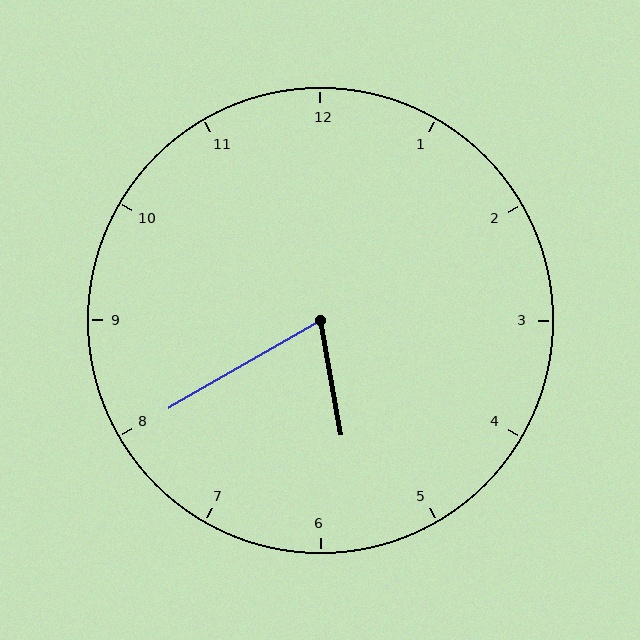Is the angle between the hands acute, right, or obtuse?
It is acute.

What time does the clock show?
5:40.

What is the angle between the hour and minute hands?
Approximately 70 degrees.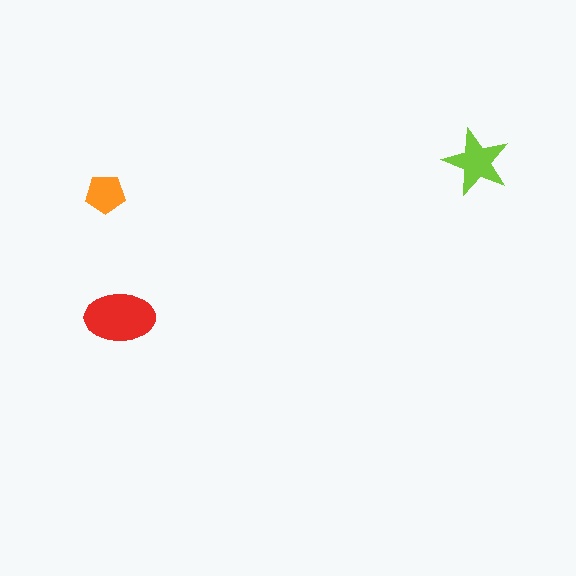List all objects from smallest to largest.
The orange pentagon, the lime star, the red ellipse.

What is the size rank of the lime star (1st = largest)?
2nd.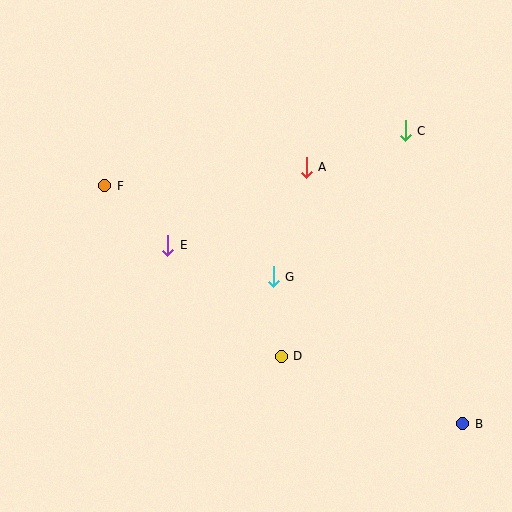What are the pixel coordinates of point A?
Point A is at (306, 167).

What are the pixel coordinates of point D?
Point D is at (281, 356).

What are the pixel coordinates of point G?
Point G is at (273, 277).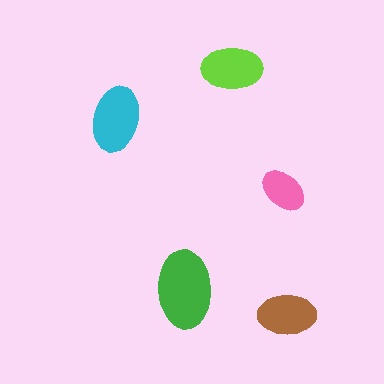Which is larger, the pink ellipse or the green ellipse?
The green one.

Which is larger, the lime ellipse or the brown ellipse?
The lime one.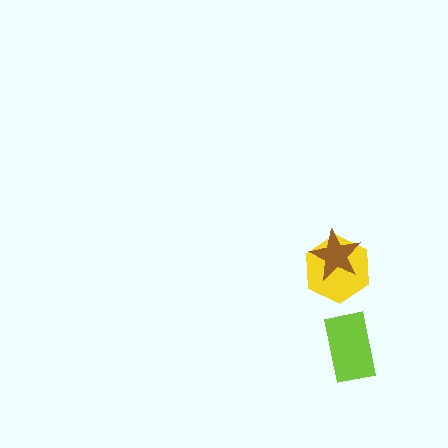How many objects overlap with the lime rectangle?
0 objects overlap with the lime rectangle.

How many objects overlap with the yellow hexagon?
1 object overlaps with the yellow hexagon.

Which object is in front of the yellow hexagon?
The brown star is in front of the yellow hexagon.